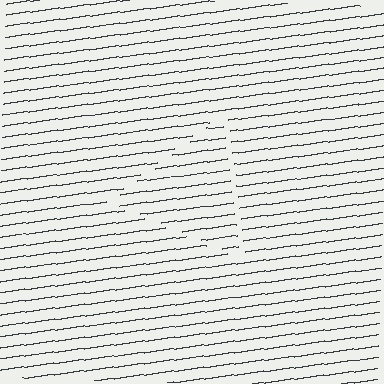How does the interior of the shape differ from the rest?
The interior of the shape contains the same grating, shifted by half a period — the contour is defined by the phase discontinuity where line-ends from the inner and outer gratings abut.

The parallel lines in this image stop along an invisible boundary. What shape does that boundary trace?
An illusory triangle. The interior of the shape contains the same grating, shifted by half a period — the contour is defined by the phase discontinuity where line-ends from the inner and outer gratings abut.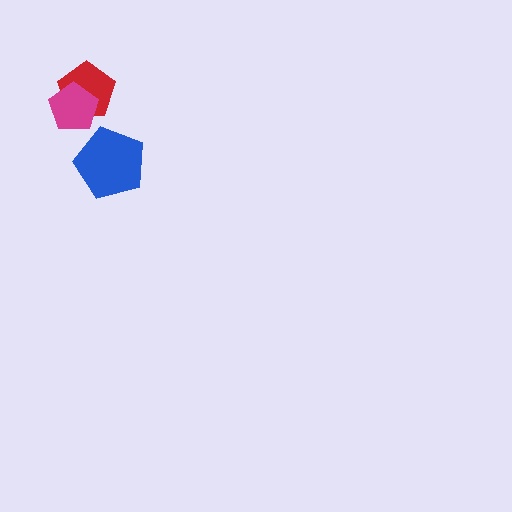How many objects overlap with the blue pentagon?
0 objects overlap with the blue pentagon.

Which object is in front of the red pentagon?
The magenta pentagon is in front of the red pentagon.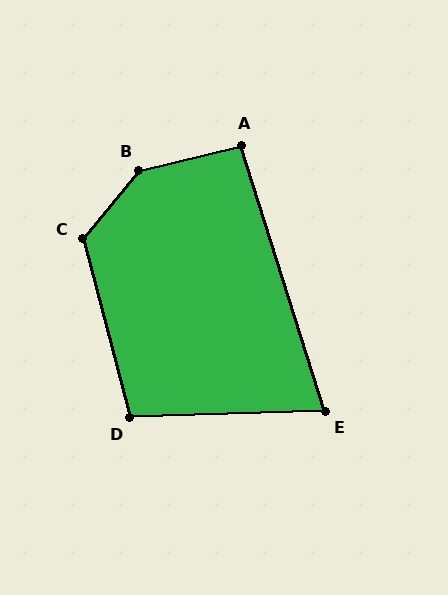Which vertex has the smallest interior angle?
E, at approximately 74 degrees.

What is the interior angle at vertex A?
Approximately 94 degrees (approximately right).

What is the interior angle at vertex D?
Approximately 103 degrees (obtuse).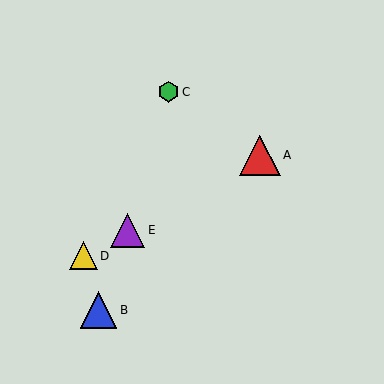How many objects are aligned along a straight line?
3 objects (A, D, E) are aligned along a straight line.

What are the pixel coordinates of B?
Object B is at (99, 310).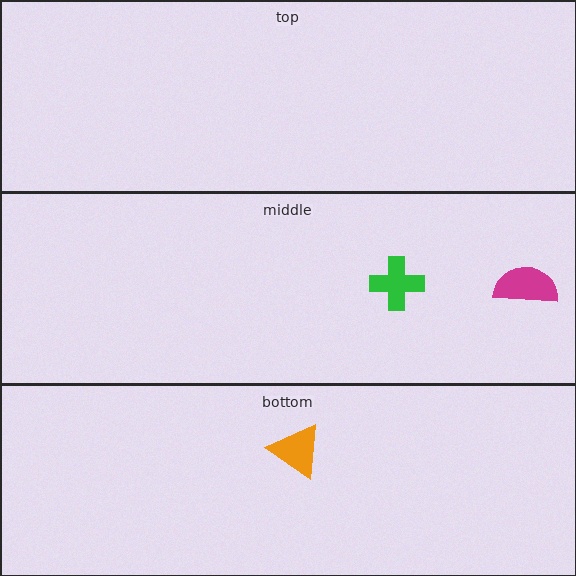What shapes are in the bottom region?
The orange triangle.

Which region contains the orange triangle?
The bottom region.